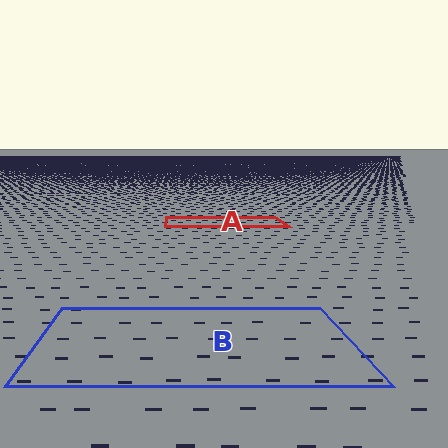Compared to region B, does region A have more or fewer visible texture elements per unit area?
Region A has more texture elements per unit area — they are packed more densely because it is farther away.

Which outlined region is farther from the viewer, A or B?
Region A is farther from the viewer — the texture elements inside it appear smaller and more densely packed.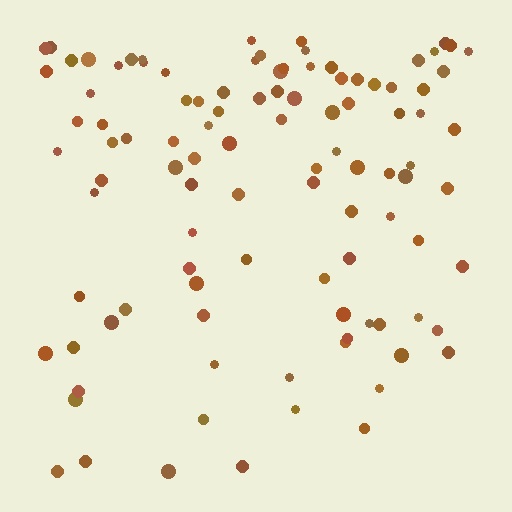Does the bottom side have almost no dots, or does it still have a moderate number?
Still a moderate number, just noticeably fewer than the top.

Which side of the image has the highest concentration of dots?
The top.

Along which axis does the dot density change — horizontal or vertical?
Vertical.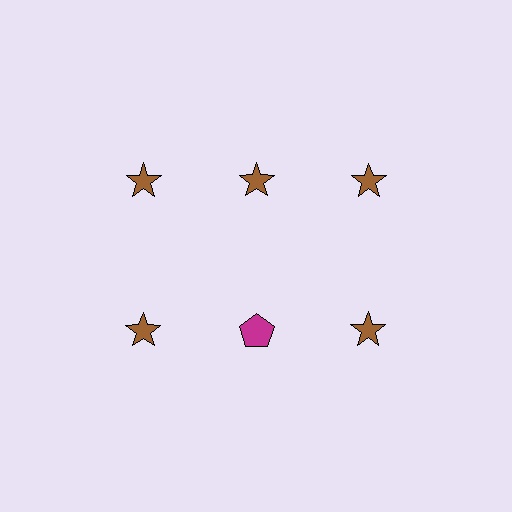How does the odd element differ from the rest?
It differs in both color (magenta instead of brown) and shape (pentagon instead of star).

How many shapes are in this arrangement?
There are 6 shapes arranged in a grid pattern.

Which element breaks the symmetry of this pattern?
The magenta pentagon in the second row, second from left column breaks the symmetry. All other shapes are brown stars.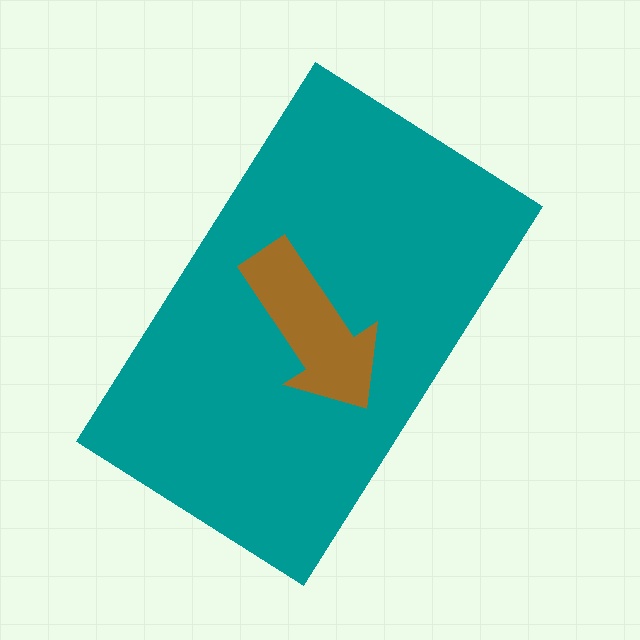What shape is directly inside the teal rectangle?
The brown arrow.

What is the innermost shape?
The brown arrow.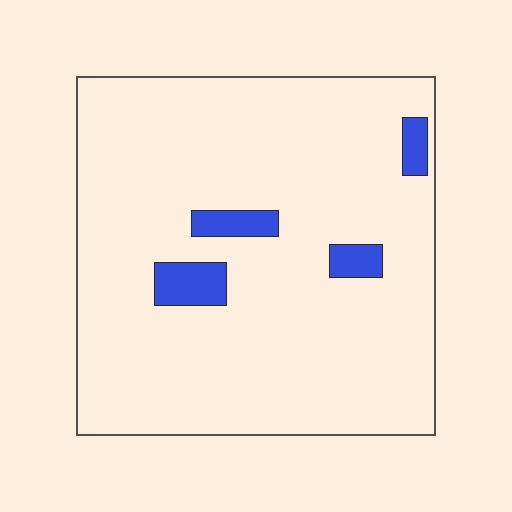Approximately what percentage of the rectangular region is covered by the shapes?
Approximately 5%.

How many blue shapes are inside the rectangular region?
4.